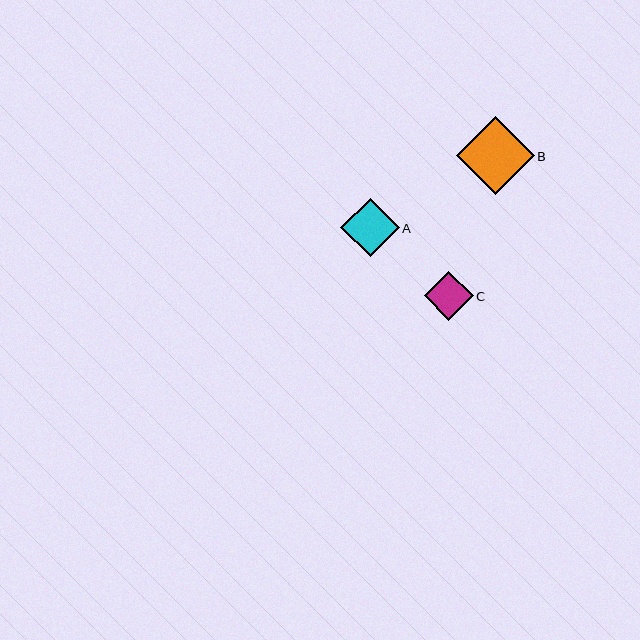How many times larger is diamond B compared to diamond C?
Diamond B is approximately 1.6 times the size of diamond C.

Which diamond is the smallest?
Diamond C is the smallest with a size of approximately 49 pixels.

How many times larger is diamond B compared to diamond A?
Diamond B is approximately 1.3 times the size of diamond A.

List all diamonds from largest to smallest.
From largest to smallest: B, A, C.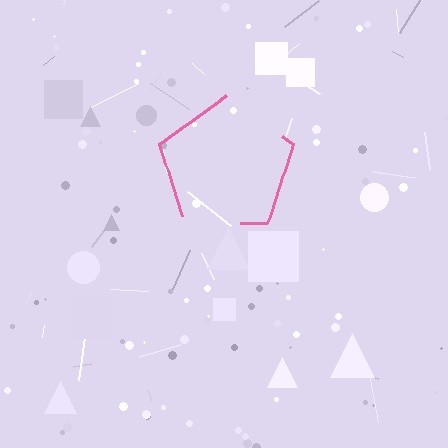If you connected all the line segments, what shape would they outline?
They would outline a pentagon.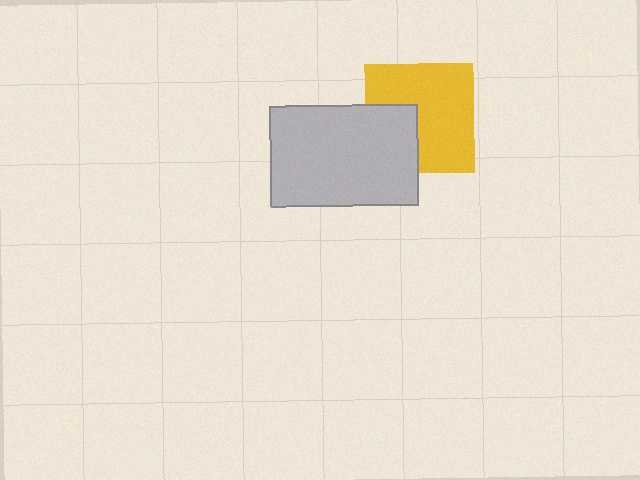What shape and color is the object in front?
The object in front is a light gray rectangle.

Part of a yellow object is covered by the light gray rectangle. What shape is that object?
It is a square.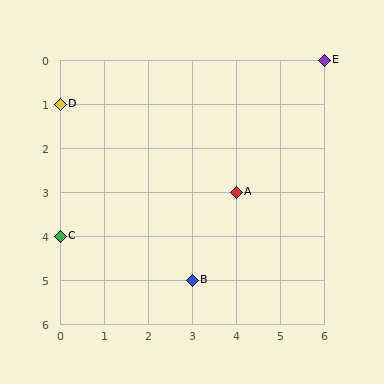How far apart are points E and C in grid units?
Points E and C are 6 columns and 4 rows apart (about 7.2 grid units diagonally).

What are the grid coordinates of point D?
Point D is at grid coordinates (0, 1).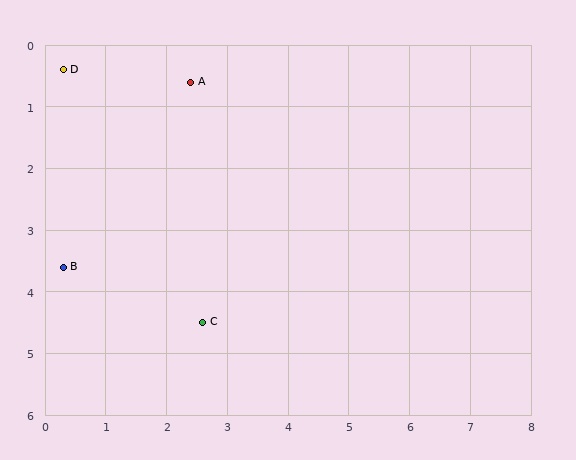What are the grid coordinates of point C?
Point C is at approximately (2.6, 4.5).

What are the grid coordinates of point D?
Point D is at approximately (0.3, 0.4).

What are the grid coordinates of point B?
Point B is at approximately (0.3, 3.6).